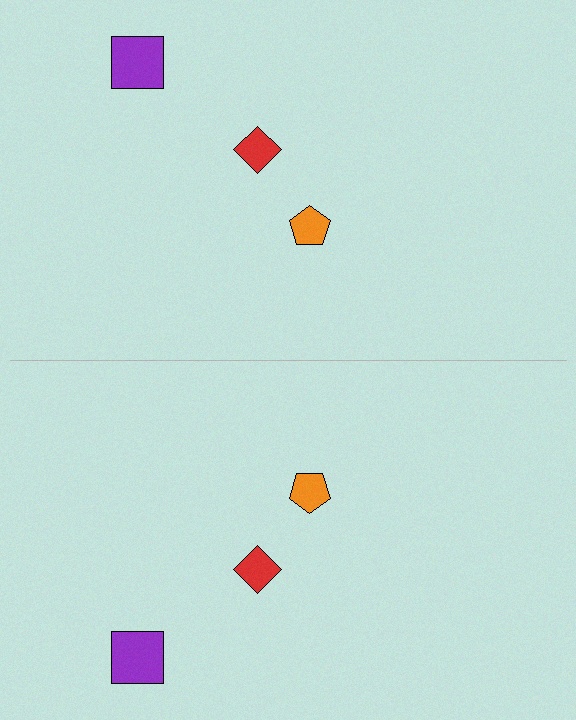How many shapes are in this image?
There are 6 shapes in this image.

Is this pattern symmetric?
Yes, this pattern has bilateral (reflection) symmetry.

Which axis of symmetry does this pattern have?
The pattern has a horizontal axis of symmetry running through the center of the image.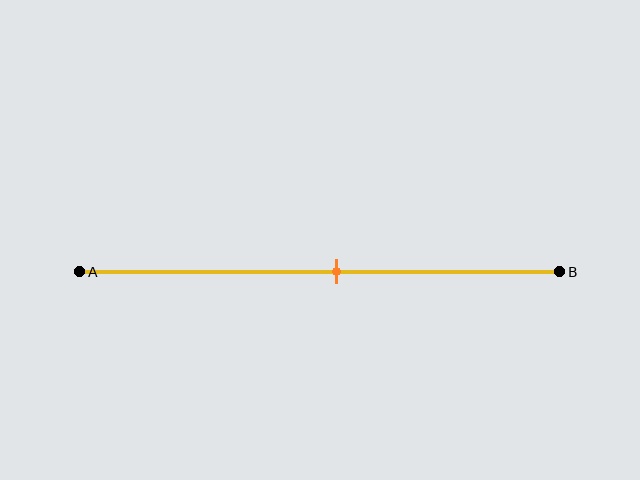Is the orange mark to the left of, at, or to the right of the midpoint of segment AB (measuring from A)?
The orange mark is to the right of the midpoint of segment AB.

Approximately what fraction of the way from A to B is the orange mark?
The orange mark is approximately 55% of the way from A to B.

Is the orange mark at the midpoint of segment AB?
No, the mark is at about 55% from A, not at the 50% midpoint.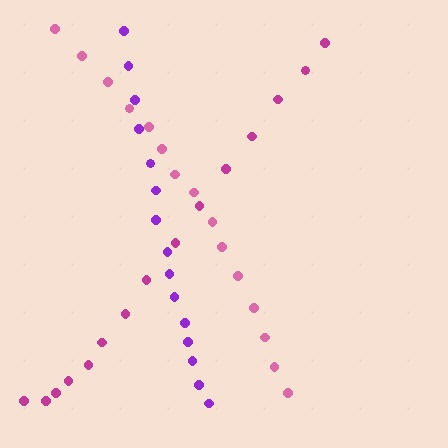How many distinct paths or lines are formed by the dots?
There are 3 distinct paths.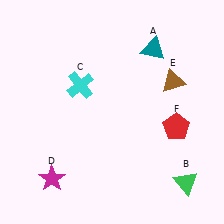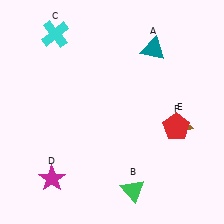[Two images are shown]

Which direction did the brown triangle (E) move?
The brown triangle (E) moved down.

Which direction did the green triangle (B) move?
The green triangle (B) moved left.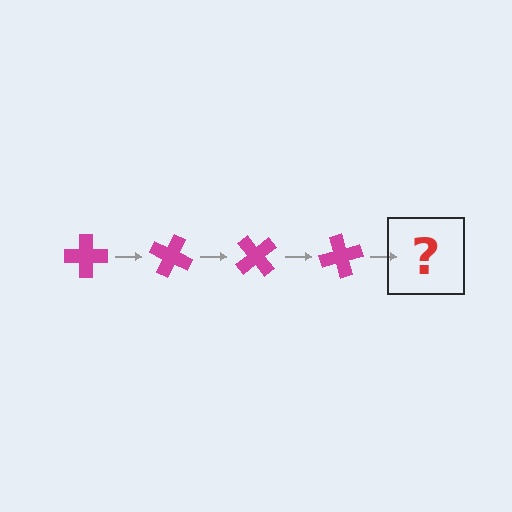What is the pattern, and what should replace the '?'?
The pattern is that the cross rotates 25 degrees each step. The '?' should be a magenta cross rotated 100 degrees.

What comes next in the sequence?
The next element should be a magenta cross rotated 100 degrees.